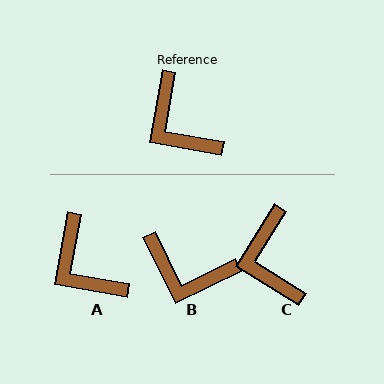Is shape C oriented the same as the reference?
No, it is off by about 22 degrees.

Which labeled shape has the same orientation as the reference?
A.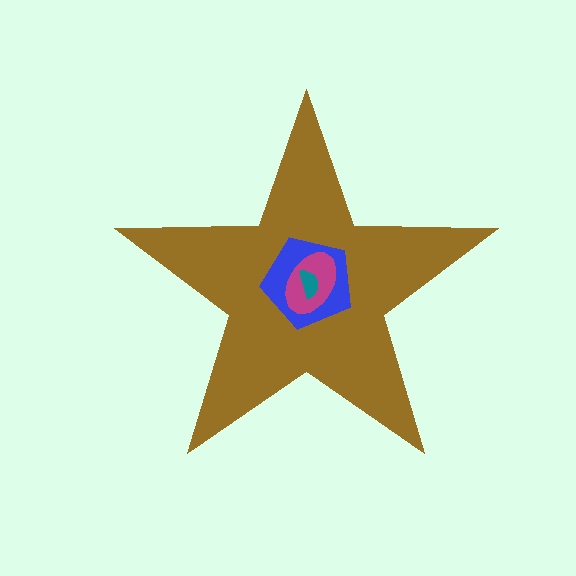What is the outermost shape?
The brown star.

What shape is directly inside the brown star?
The blue pentagon.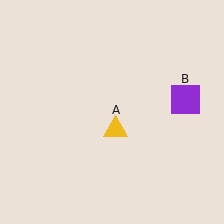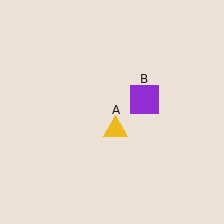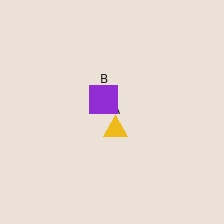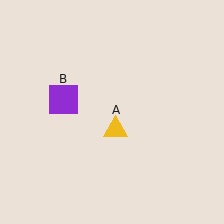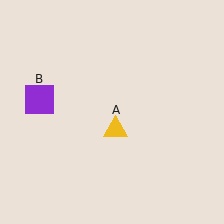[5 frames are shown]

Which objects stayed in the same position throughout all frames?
Yellow triangle (object A) remained stationary.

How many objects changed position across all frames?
1 object changed position: purple square (object B).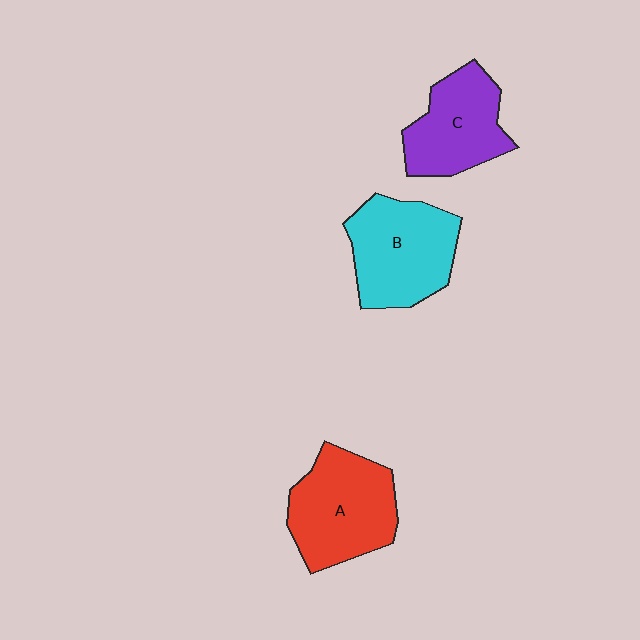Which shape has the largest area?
Shape A (red).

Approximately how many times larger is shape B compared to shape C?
Approximately 1.2 times.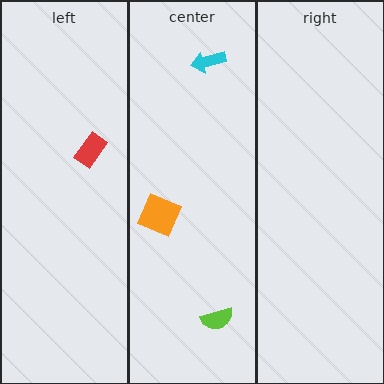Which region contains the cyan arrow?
The center region.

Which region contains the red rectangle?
The left region.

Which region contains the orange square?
The center region.